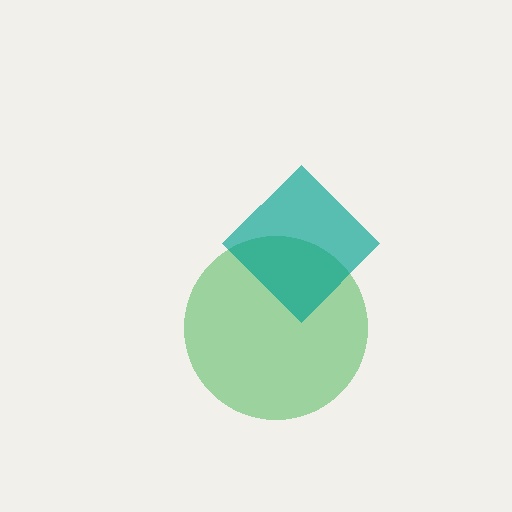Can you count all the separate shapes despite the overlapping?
Yes, there are 2 separate shapes.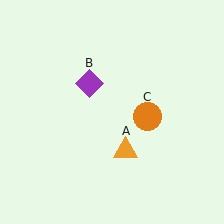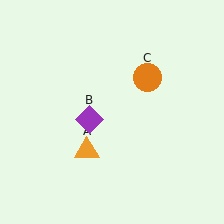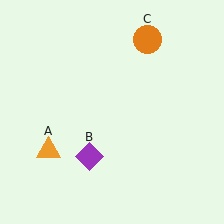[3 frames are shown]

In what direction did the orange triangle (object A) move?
The orange triangle (object A) moved left.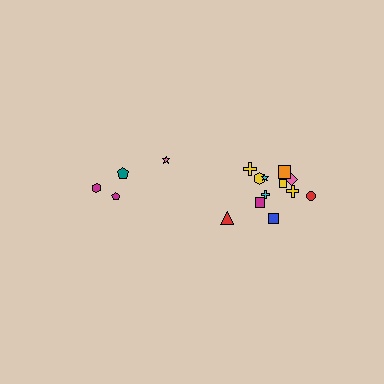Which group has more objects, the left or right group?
The right group.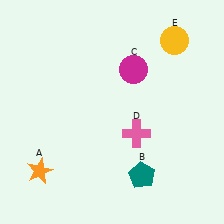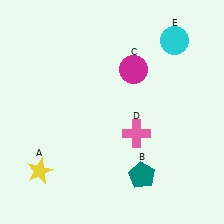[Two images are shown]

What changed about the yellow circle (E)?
In Image 1, E is yellow. In Image 2, it changed to cyan.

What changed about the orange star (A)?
In Image 1, A is orange. In Image 2, it changed to yellow.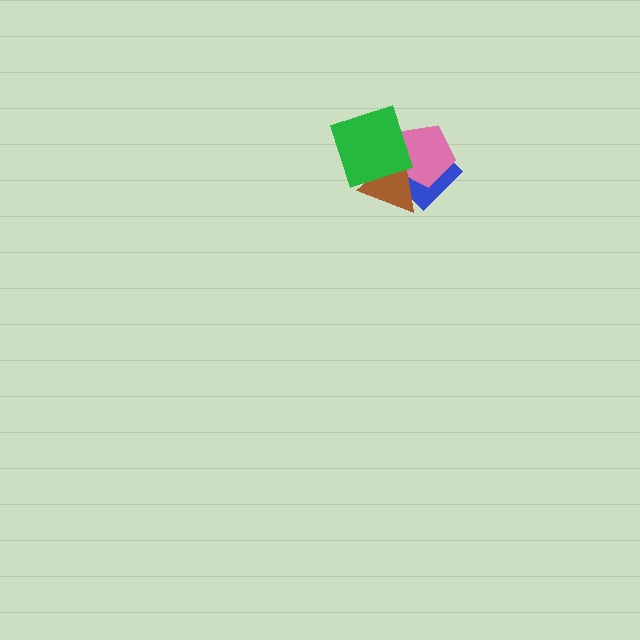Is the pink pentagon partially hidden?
Yes, it is partially covered by another shape.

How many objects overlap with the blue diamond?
3 objects overlap with the blue diamond.